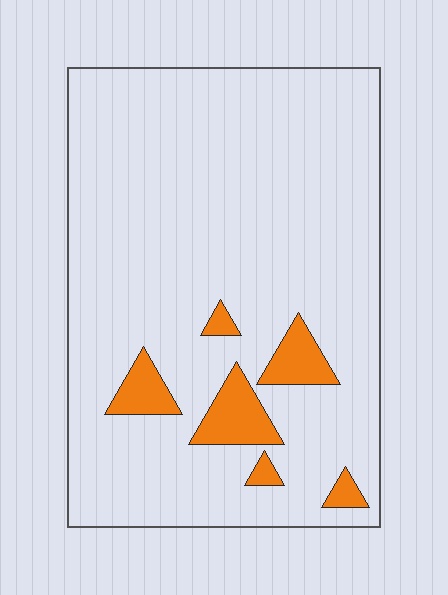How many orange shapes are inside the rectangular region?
6.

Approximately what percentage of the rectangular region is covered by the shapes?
Approximately 10%.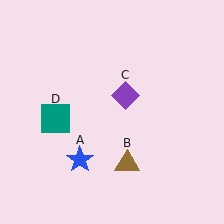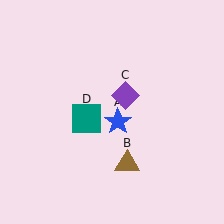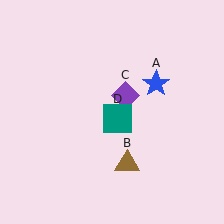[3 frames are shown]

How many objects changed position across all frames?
2 objects changed position: blue star (object A), teal square (object D).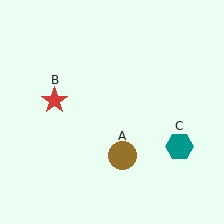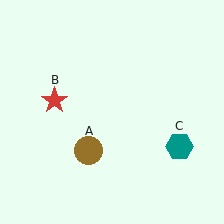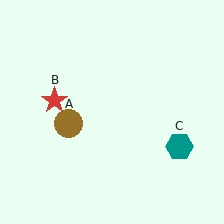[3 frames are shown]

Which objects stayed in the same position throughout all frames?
Red star (object B) and teal hexagon (object C) remained stationary.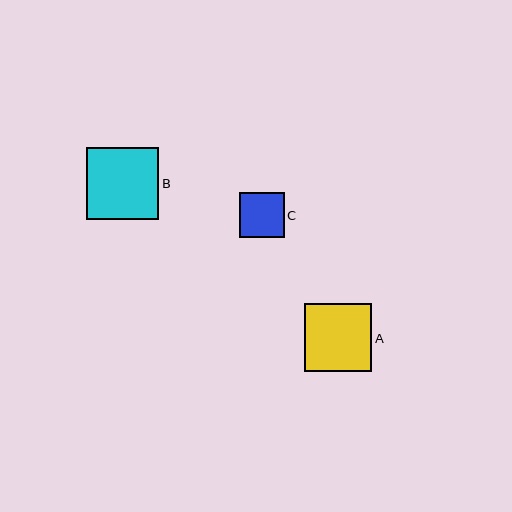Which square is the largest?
Square B is the largest with a size of approximately 72 pixels.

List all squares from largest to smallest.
From largest to smallest: B, A, C.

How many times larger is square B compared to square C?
Square B is approximately 1.6 times the size of square C.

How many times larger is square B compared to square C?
Square B is approximately 1.6 times the size of square C.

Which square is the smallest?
Square C is the smallest with a size of approximately 45 pixels.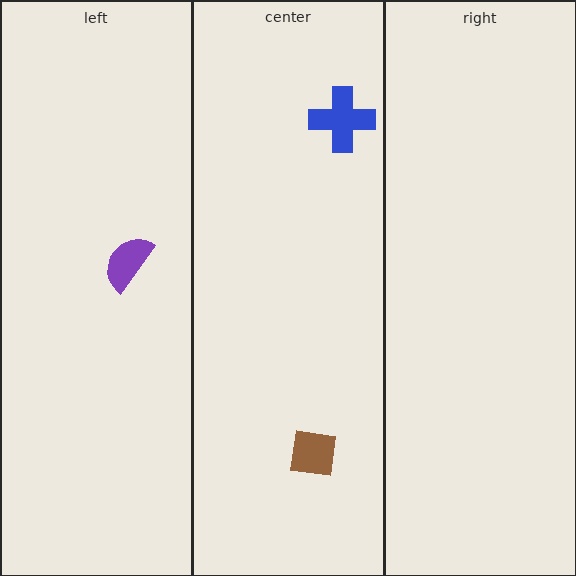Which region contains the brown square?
The center region.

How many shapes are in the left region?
1.